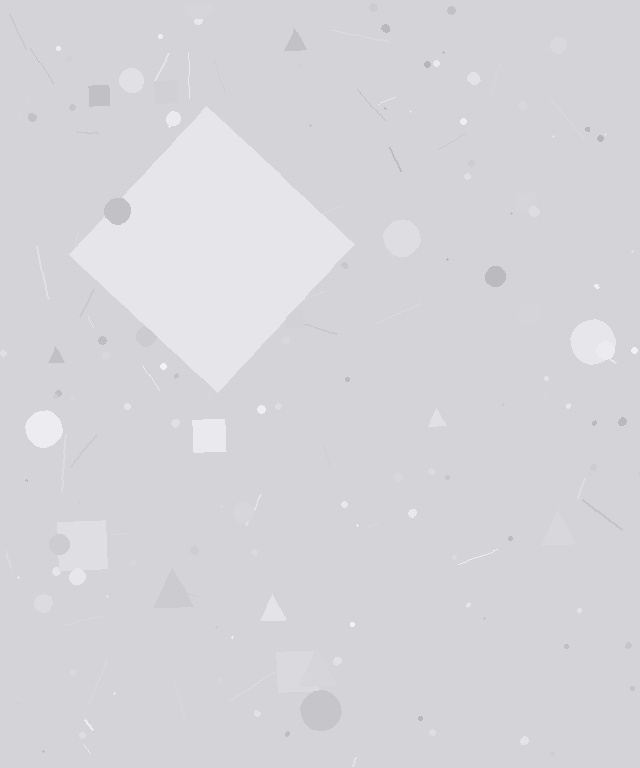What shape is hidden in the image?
A diamond is hidden in the image.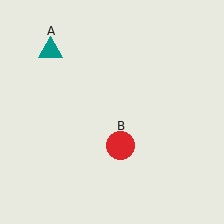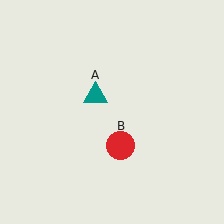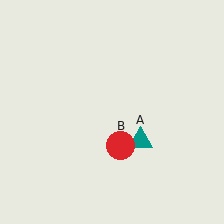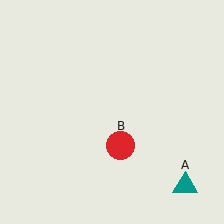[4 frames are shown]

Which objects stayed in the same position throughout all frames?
Red circle (object B) remained stationary.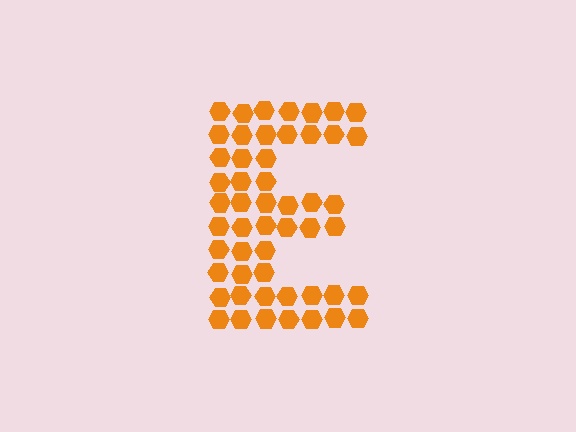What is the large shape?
The large shape is the letter E.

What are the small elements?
The small elements are hexagons.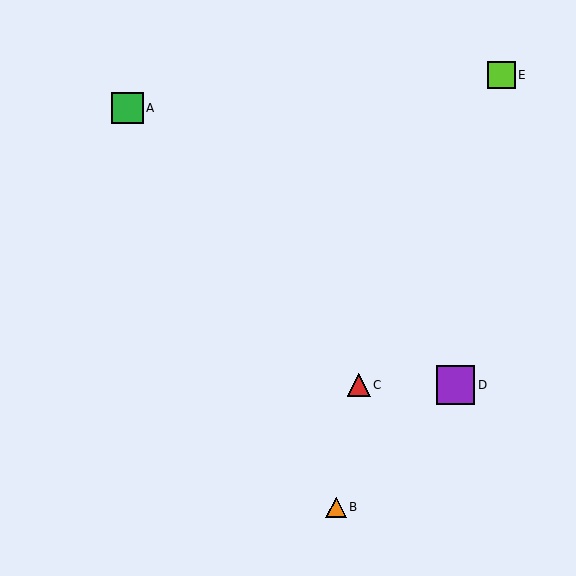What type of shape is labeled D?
Shape D is a purple square.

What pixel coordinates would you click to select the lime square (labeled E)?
Click at (501, 75) to select the lime square E.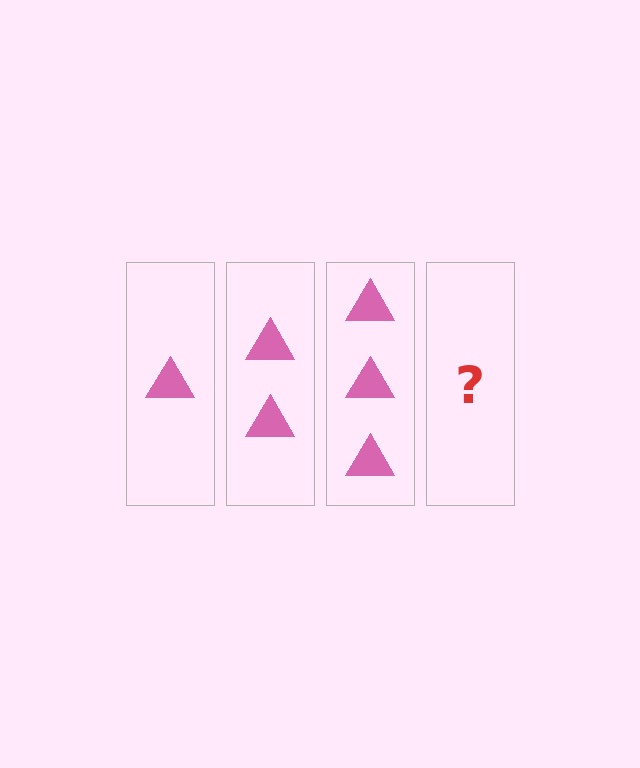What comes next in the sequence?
The next element should be 4 triangles.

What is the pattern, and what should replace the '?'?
The pattern is that each step adds one more triangle. The '?' should be 4 triangles.